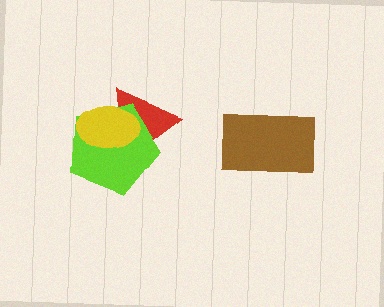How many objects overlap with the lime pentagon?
2 objects overlap with the lime pentagon.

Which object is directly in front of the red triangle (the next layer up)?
The lime pentagon is directly in front of the red triangle.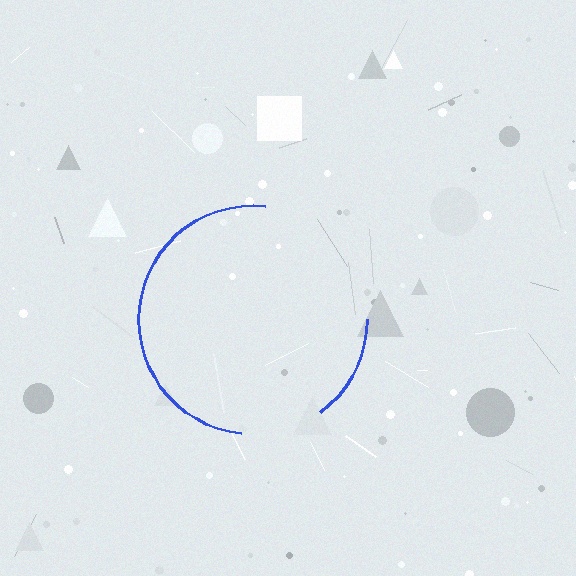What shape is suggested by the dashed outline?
The dashed outline suggests a circle.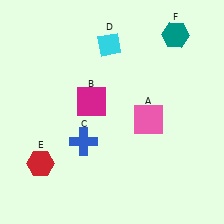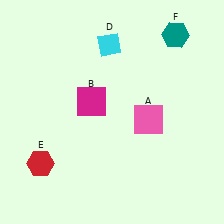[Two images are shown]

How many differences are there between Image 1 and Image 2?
There is 1 difference between the two images.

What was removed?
The blue cross (C) was removed in Image 2.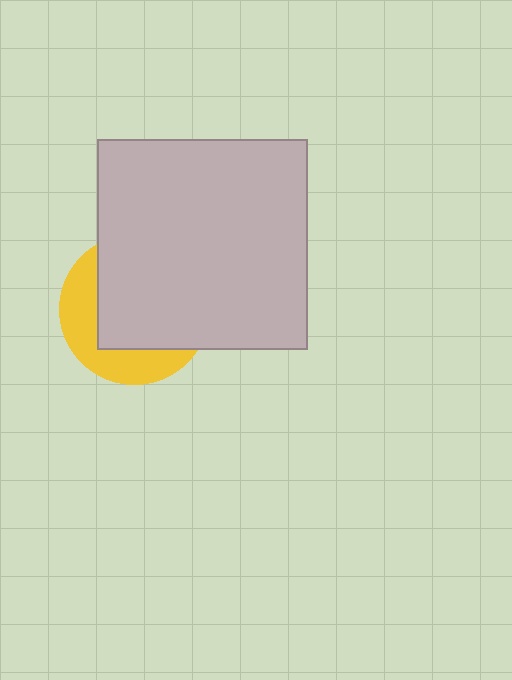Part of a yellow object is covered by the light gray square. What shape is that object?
It is a circle.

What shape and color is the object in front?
The object in front is a light gray square.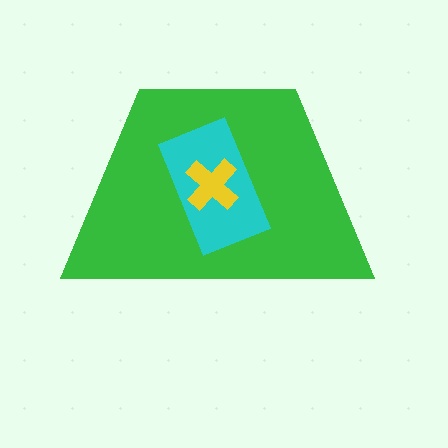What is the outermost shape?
The green trapezoid.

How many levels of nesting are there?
3.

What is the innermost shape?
The yellow cross.